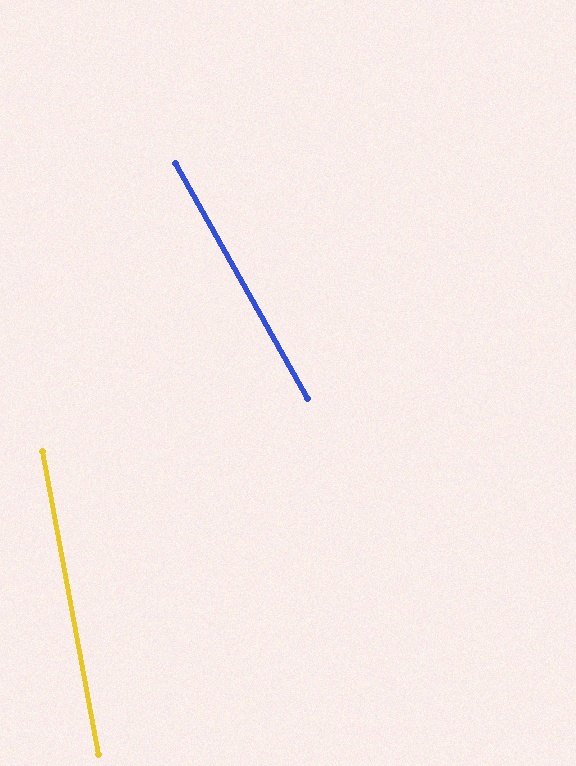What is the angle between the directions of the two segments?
Approximately 19 degrees.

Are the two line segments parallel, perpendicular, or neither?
Neither parallel nor perpendicular — they differ by about 19°.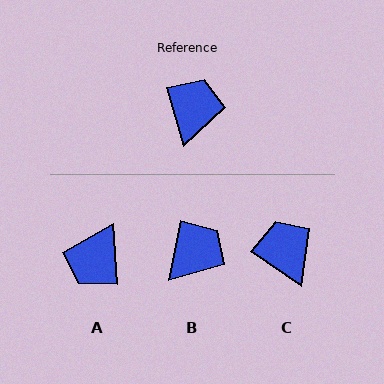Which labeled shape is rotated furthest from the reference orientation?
A, about 167 degrees away.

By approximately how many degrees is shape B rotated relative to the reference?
Approximately 27 degrees clockwise.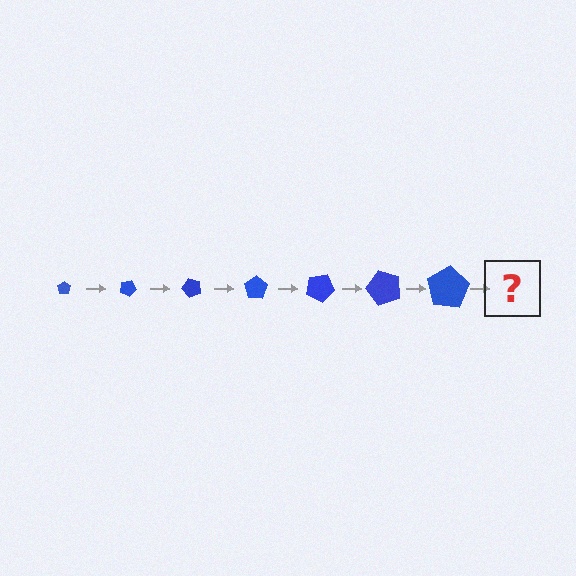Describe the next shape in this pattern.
It should be a pentagon, larger than the previous one and rotated 175 degrees from the start.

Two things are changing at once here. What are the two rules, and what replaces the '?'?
The two rules are that the pentagon grows larger each step and it rotates 25 degrees each step. The '?' should be a pentagon, larger than the previous one and rotated 175 degrees from the start.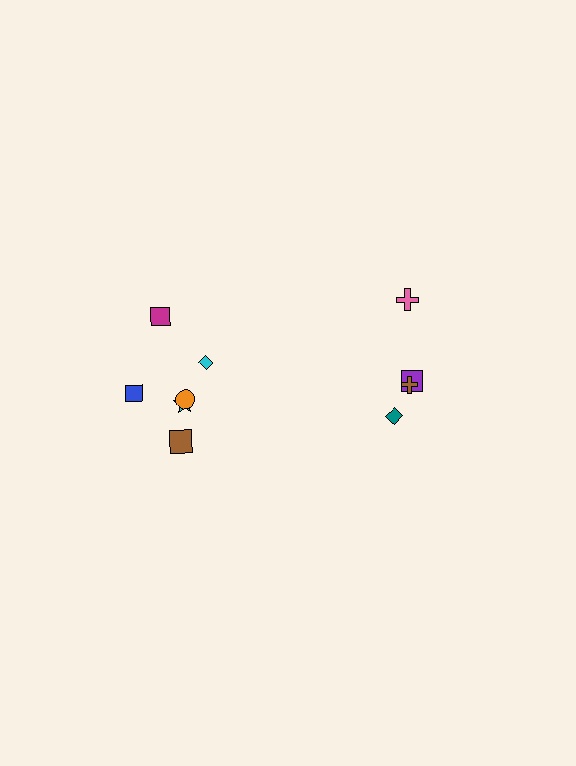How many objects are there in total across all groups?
There are 10 objects.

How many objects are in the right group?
There are 4 objects.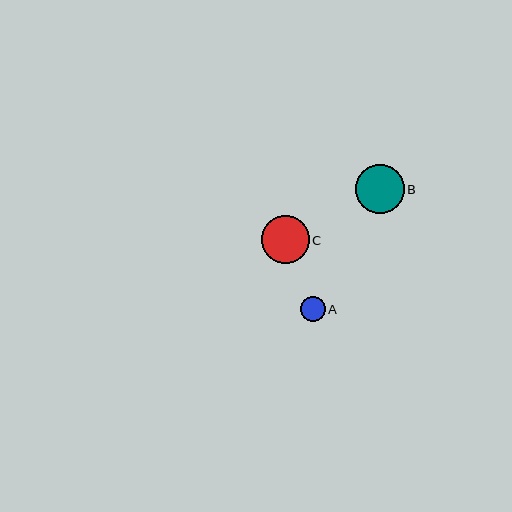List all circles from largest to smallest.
From largest to smallest: B, C, A.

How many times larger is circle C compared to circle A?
Circle C is approximately 1.9 times the size of circle A.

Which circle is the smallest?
Circle A is the smallest with a size of approximately 25 pixels.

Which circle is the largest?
Circle B is the largest with a size of approximately 49 pixels.